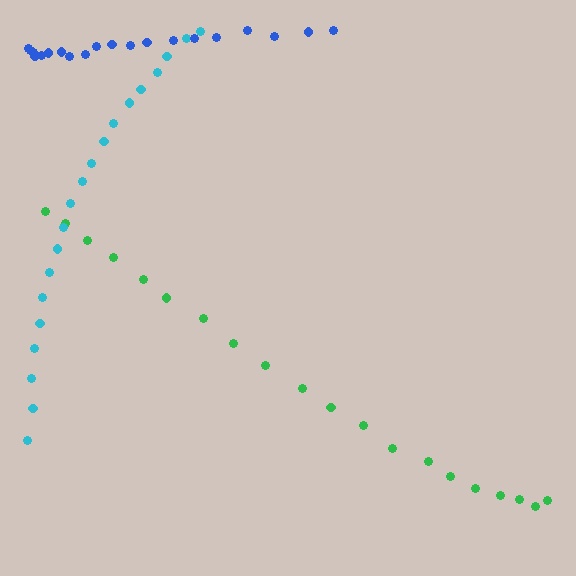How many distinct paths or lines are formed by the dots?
There are 3 distinct paths.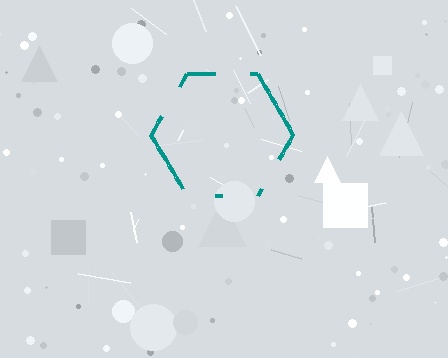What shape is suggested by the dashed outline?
The dashed outline suggests a hexagon.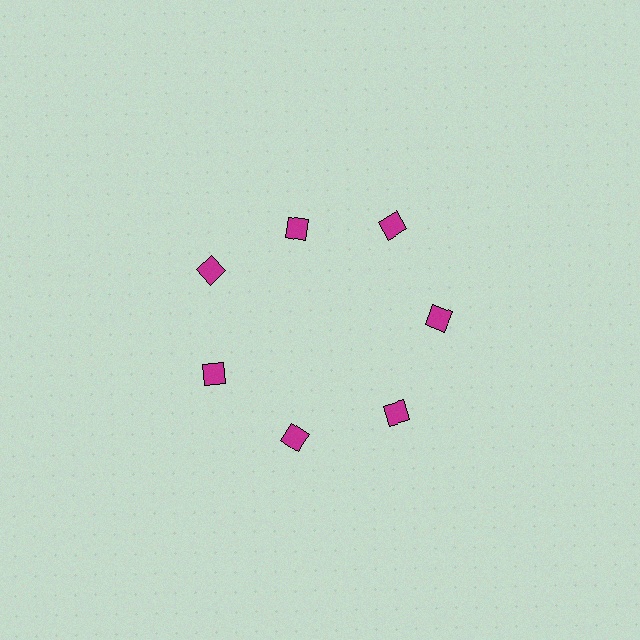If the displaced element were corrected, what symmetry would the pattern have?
It would have 7-fold rotational symmetry — the pattern would map onto itself every 51 degrees.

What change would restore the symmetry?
The symmetry would be restored by moving it outward, back onto the ring so that all 7 diamonds sit at equal angles and equal distance from the center.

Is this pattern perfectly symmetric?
No. The 7 magenta diamonds are arranged in a ring, but one element near the 12 o'clock position is pulled inward toward the center, breaking the 7-fold rotational symmetry.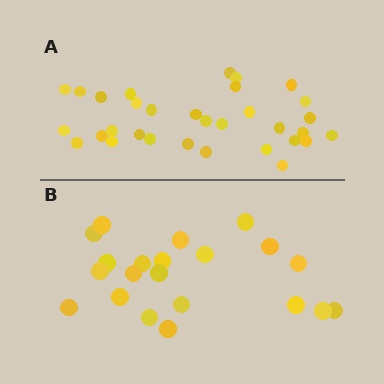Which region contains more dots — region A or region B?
Region A (the top region) has more dots.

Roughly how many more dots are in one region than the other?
Region A has roughly 12 or so more dots than region B.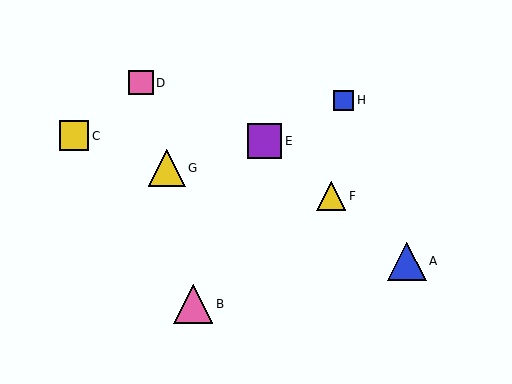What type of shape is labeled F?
Shape F is a yellow triangle.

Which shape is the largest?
The pink triangle (labeled B) is the largest.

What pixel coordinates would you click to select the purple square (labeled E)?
Click at (264, 141) to select the purple square E.